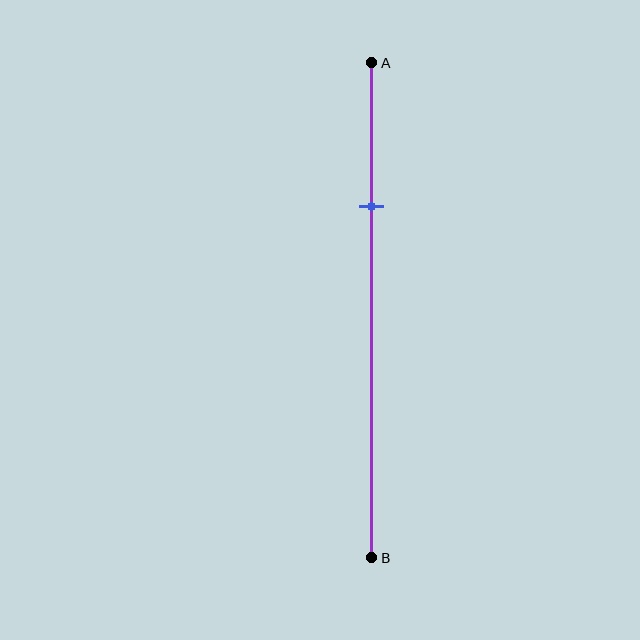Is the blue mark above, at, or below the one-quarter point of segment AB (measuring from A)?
The blue mark is below the one-quarter point of segment AB.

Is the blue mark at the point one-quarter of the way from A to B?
No, the mark is at about 30% from A, not at the 25% one-quarter point.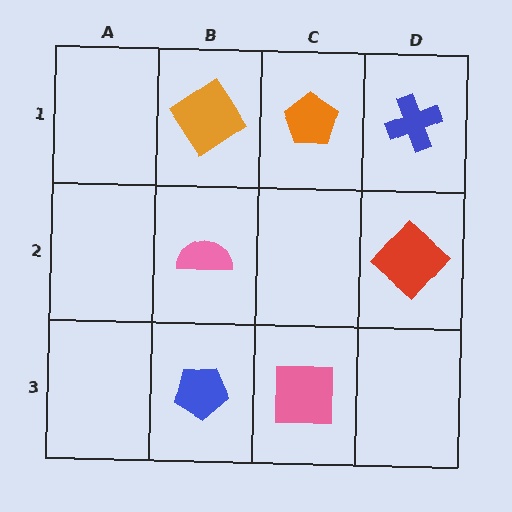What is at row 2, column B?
A pink semicircle.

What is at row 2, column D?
A red diamond.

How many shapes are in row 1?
3 shapes.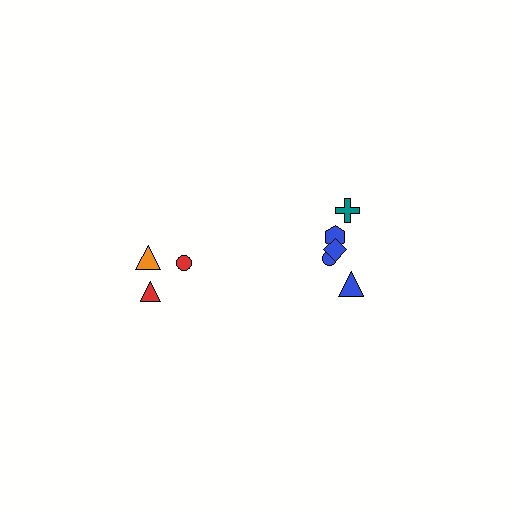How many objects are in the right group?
There are 5 objects.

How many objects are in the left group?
There are 3 objects.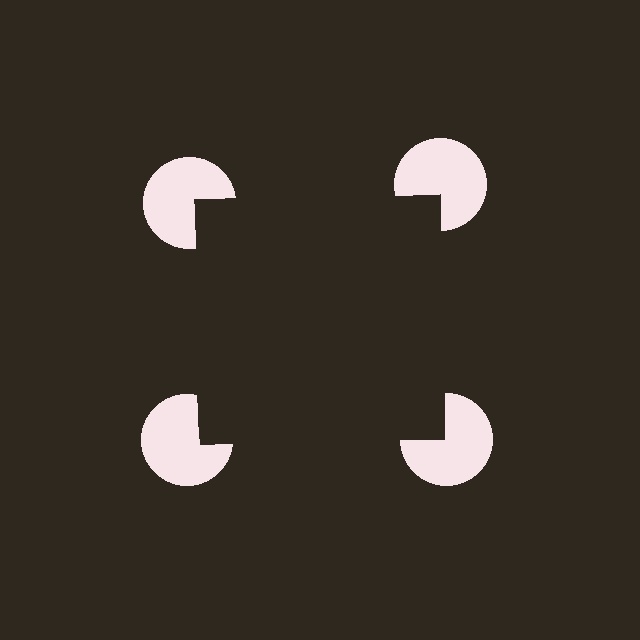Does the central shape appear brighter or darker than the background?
It typically appears slightly darker than the background, even though no actual brightness change is drawn.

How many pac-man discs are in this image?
There are 4 — one at each vertex of the illusory square.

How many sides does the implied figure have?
4 sides.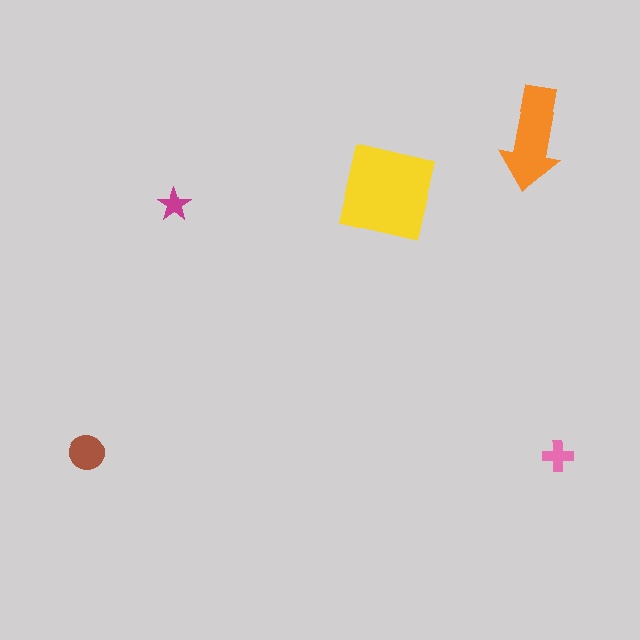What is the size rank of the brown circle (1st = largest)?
3rd.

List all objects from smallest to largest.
The magenta star, the pink cross, the brown circle, the orange arrow, the yellow square.